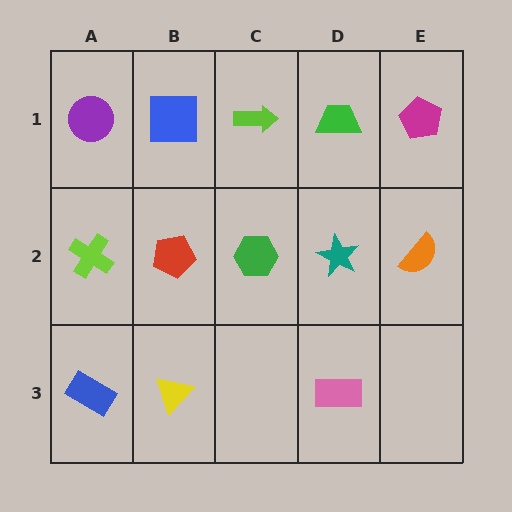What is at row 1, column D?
A green trapezoid.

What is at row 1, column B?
A blue square.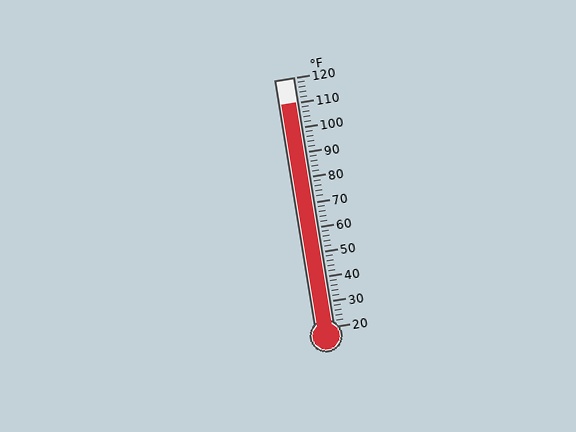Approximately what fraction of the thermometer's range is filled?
The thermometer is filled to approximately 90% of its range.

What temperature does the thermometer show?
The thermometer shows approximately 110°F.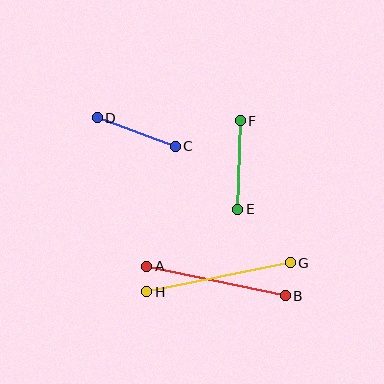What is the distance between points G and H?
The distance is approximately 146 pixels.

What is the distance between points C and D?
The distance is approximately 83 pixels.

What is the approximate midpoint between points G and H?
The midpoint is at approximately (218, 277) pixels.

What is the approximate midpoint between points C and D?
The midpoint is at approximately (136, 132) pixels.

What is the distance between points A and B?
The distance is approximately 142 pixels.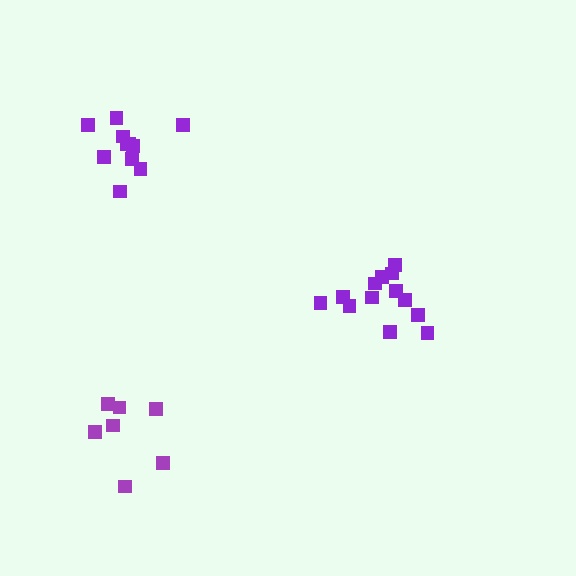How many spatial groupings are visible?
There are 3 spatial groupings.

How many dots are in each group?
Group 1: 13 dots, Group 2: 11 dots, Group 3: 7 dots (31 total).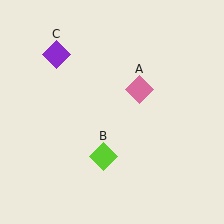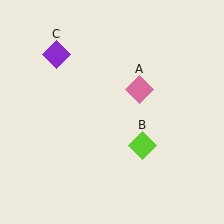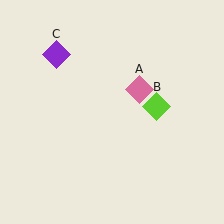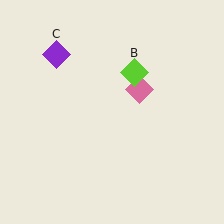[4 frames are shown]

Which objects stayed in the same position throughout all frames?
Pink diamond (object A) and purple diamond (object C) remained stationary.